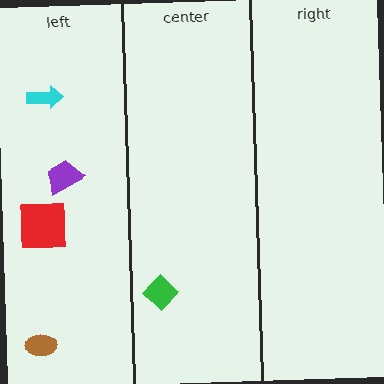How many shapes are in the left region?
4.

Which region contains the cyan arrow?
The left region.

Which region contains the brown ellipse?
The left region.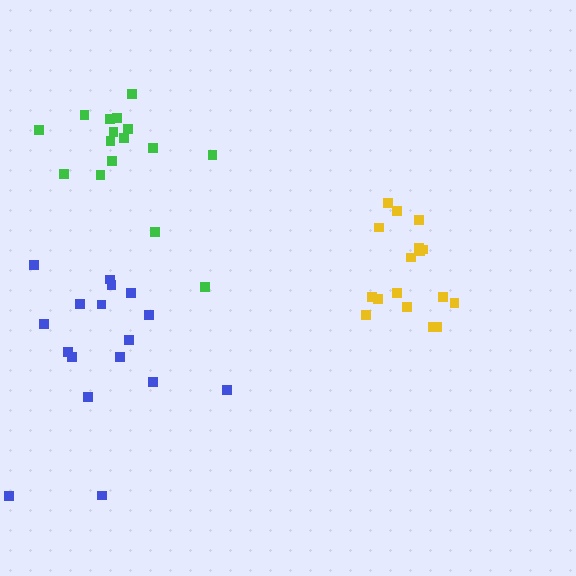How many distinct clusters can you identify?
There are 3 distinct clusters.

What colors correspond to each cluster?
The clusters are colored: blue, yellow, green.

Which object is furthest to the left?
The blue cluster is leftmost.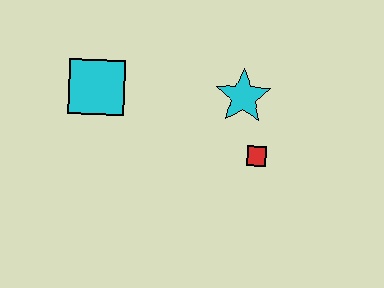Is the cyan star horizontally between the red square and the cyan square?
Yes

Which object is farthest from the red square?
The cyan square is farthest from the red square.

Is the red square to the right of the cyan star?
Yes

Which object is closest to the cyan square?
The cyan star is closest to the cyan square.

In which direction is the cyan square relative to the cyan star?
The cyan square is to the left of the cyan star.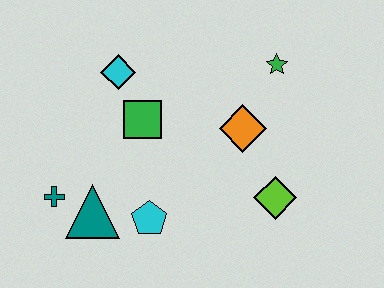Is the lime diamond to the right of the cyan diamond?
Yes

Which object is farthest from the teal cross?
The green star is farthest from the teal cross.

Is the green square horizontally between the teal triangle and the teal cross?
No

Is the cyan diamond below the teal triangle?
No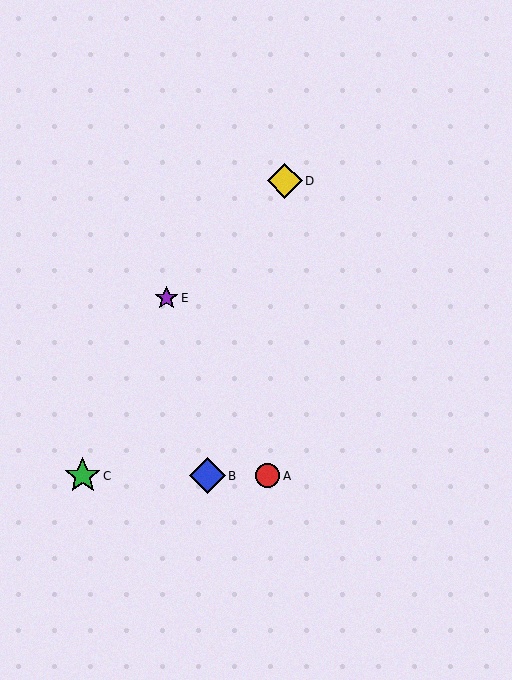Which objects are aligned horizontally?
Objects A, B, C are aligned horizontally.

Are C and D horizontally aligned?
No, C is at y≈476 and D is at y≈181.